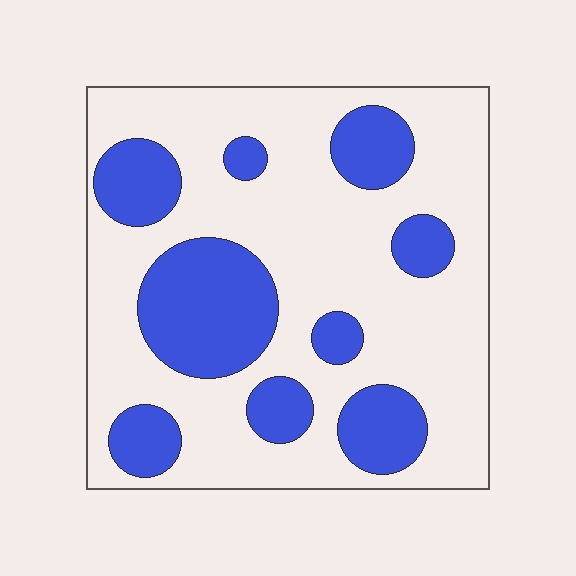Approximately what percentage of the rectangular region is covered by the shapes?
Approximately 30%.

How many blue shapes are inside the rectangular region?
9.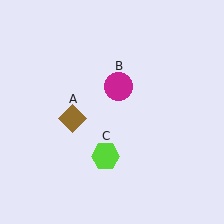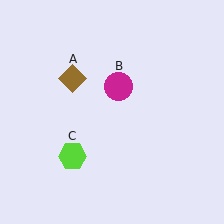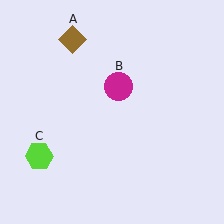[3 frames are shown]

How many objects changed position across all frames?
2 objects changed position: brown diamond (object A), lime hexagon (object C).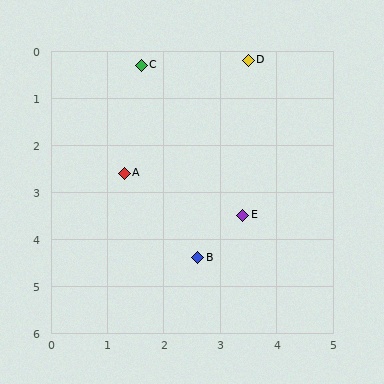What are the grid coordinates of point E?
Point E is at approximately (3.4, 3.5).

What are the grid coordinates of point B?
Point B is at approximately (2.6, 4.4).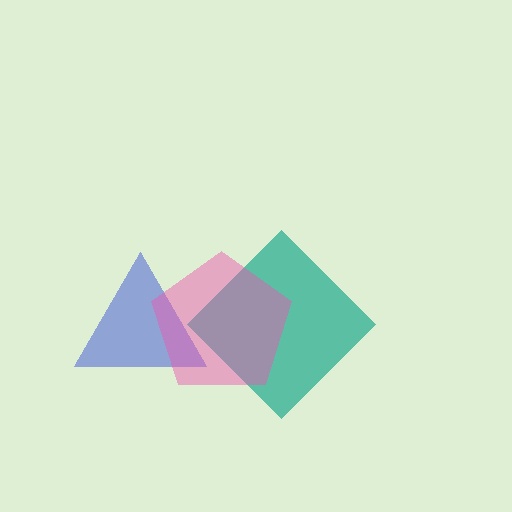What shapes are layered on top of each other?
The layered shapes are: a teal diamond, a blue triangle, a pink pentagon.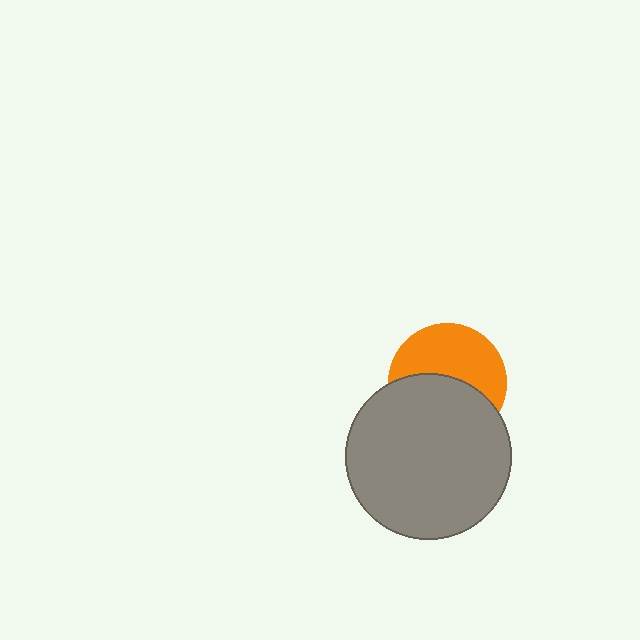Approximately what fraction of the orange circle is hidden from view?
Roughly 50% of the orange circle is hidden behind the gray circle.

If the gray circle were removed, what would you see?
You would see the complete orange circle.